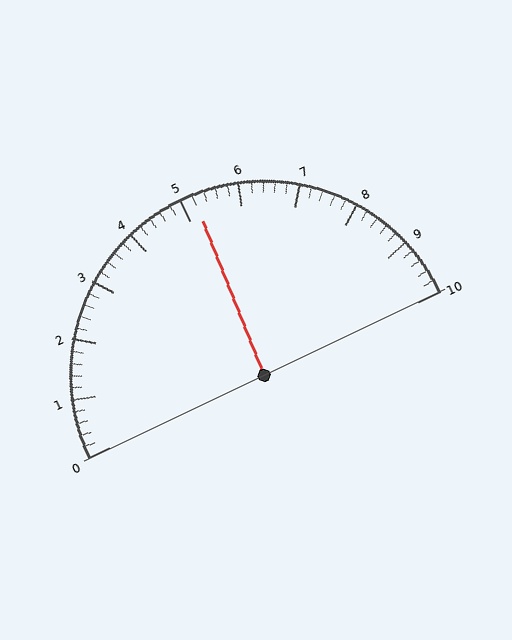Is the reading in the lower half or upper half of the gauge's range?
The reading is in the upper half of the range (0 to 10).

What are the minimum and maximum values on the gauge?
The gauge ranges from 0 to 10.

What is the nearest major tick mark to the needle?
The nearest major tick mark is 5.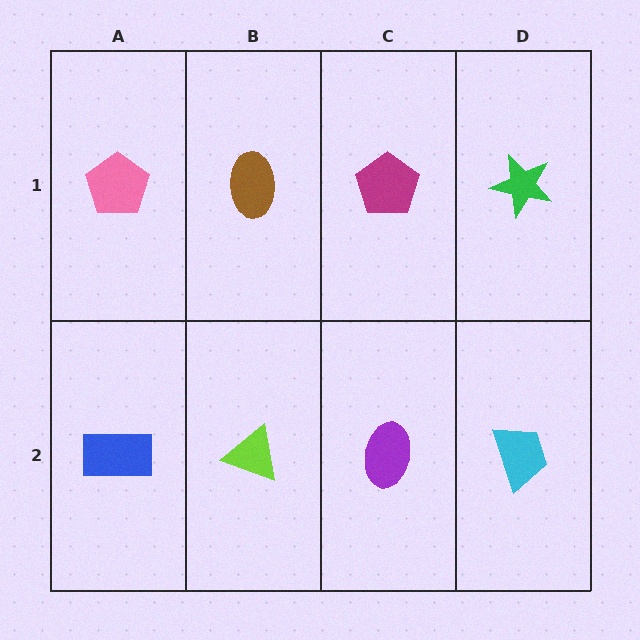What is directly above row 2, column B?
A brown ellipse.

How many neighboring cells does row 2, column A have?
2.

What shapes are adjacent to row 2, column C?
A magenta pentagon (row 1, column C), a lime triangle (row 2, column B), a cyan trapezoid (row 2, column D).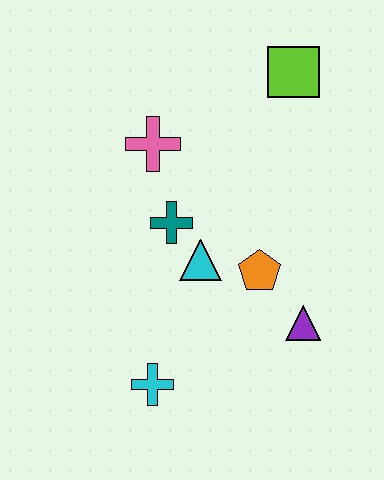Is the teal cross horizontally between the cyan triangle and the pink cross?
Yes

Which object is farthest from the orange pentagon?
The lime square is farthest from the orange pentagon.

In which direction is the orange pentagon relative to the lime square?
The orange pentagon is below the lime square.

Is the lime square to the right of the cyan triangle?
Yes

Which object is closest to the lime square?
The pink cross is closest to the lime square.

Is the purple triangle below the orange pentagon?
Yes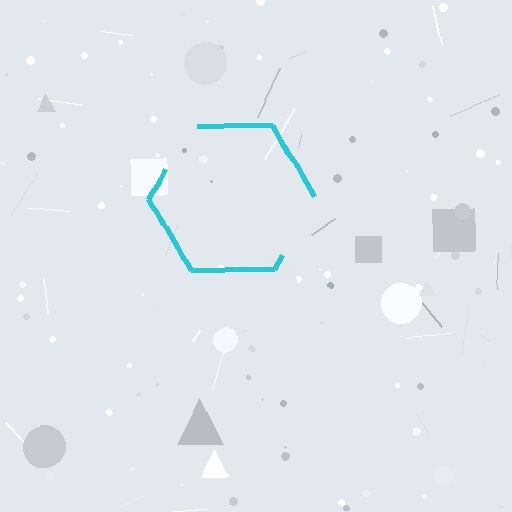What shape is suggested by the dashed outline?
The dashed outline suggests a hexagon.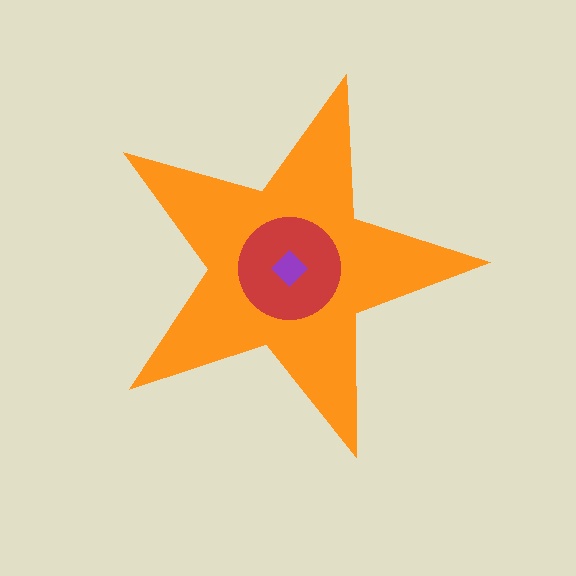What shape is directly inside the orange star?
The red circle.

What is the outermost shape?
The orange star.